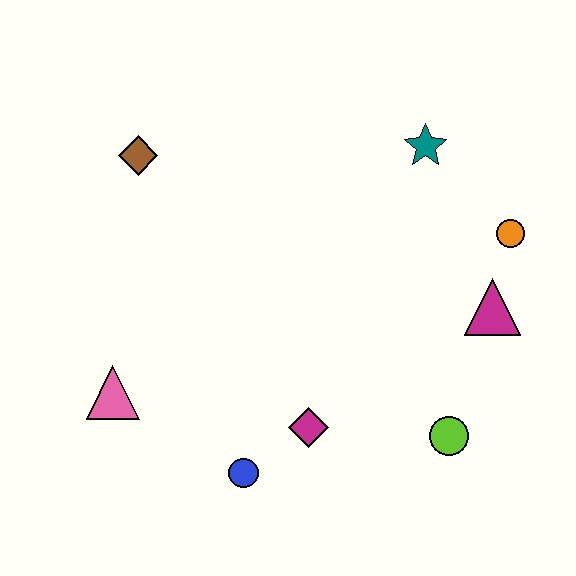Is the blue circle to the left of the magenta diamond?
Yes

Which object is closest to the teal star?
The orange circle is closest to the teal star.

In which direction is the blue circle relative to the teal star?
The blue circle is below the teal star.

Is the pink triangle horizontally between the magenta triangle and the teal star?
No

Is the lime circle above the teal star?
No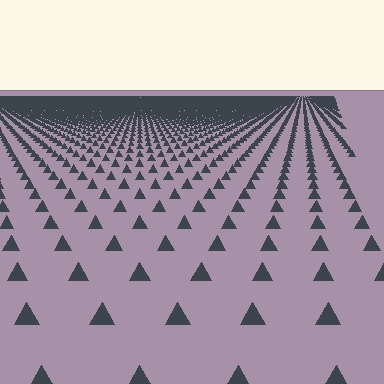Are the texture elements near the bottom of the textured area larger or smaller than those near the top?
Larger. Near the bottom, elements are closer to the viewer and appear at a bigger on-screen size.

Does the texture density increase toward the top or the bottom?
Density increases toward the top.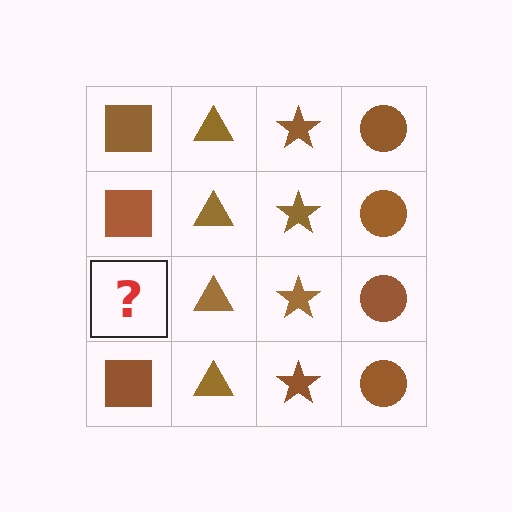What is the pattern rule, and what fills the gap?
The rule is that each column has a consistent shape. The gap should be filled with a brown square.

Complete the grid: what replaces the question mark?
The question mark should be replaced with a brown square.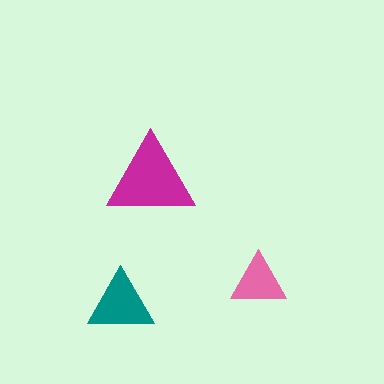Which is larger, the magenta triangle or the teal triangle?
The magenta one.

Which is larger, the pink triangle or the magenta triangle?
The magenta one.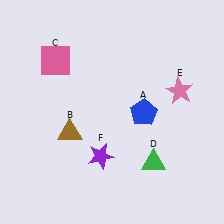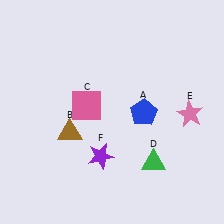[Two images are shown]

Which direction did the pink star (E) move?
The pink star (E) moved down.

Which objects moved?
The objects that moved are: the pink square (C), the pink star (E).